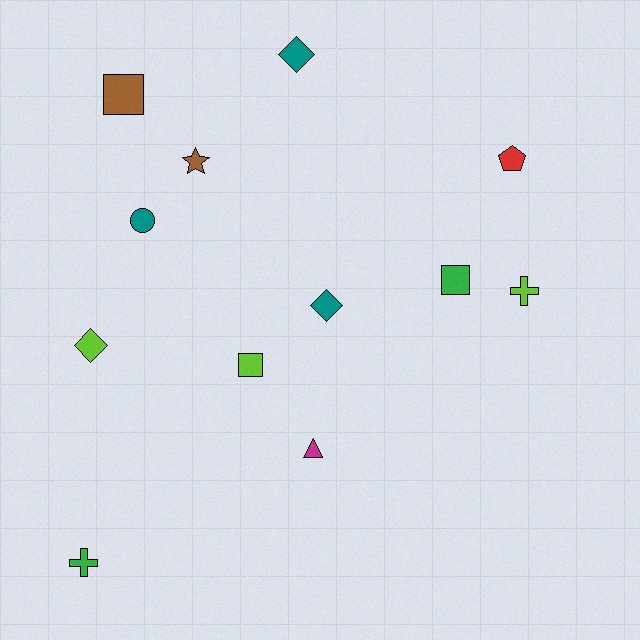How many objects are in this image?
There are 12 objects.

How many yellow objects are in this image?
There are no yellow objects.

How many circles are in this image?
There is 1 circle.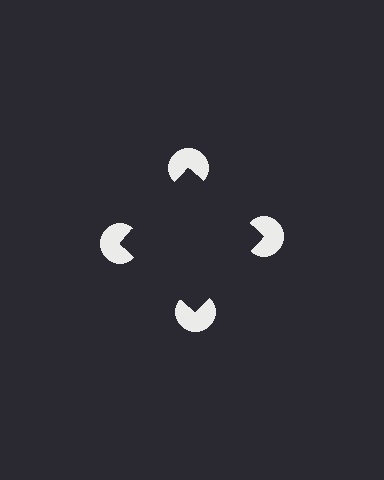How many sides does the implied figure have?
4 sides.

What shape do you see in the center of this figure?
An illusory square — its edges are inferred from the aligned wedge cuts in the pac-man discs, not physically drawn.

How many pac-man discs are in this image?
There are 4 — one at each vertex of the illusory square.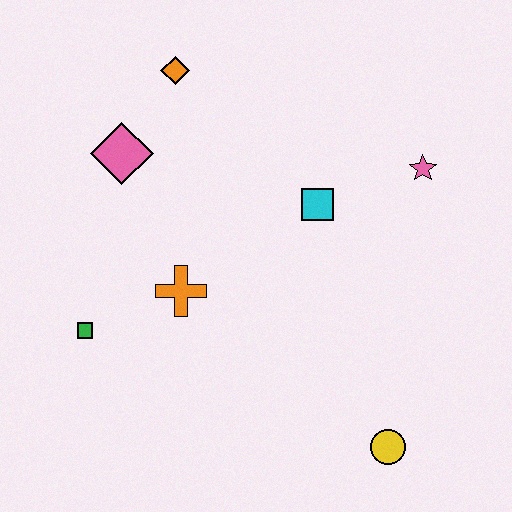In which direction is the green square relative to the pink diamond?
The green square is below the pink diamond.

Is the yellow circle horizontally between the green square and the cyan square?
No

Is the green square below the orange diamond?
Yes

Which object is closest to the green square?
The orange cross is closest to the green square.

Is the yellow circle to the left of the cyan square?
No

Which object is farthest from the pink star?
The green square is farthest from the pink star.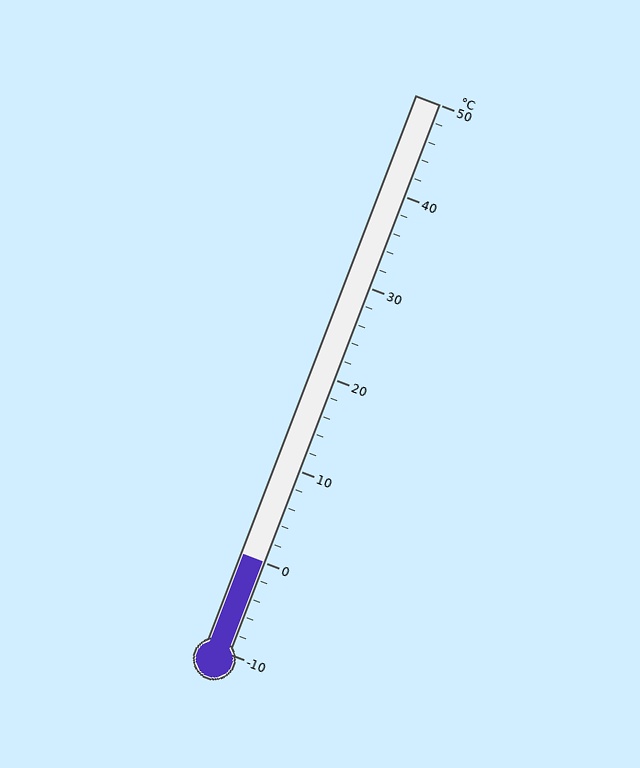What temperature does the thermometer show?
The thermometer shows approximately 0°C.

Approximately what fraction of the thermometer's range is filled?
The thermometer is filled to approximately 15% of its range.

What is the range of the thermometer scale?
The thermometer scale ranges from -10°C to 50°C.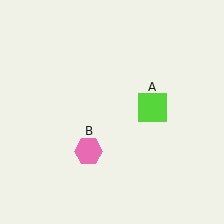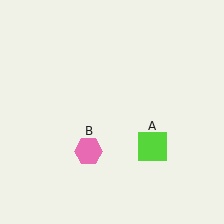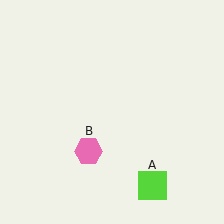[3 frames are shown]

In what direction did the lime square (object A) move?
The lime square (object A) moved down.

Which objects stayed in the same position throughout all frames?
Pink hexagon (object B) remained stationary.